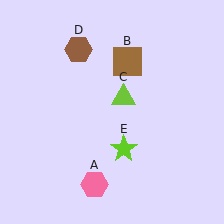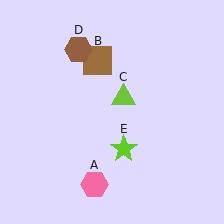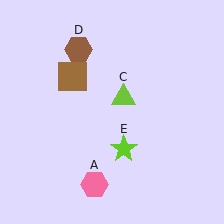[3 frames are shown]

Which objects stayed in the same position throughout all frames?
Pink hexagon (object A) and lime triangle (object C) and brown hexagon (object D) and lime star (object E) remained stationary.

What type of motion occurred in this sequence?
The brown square (object B) rotated counterclockwise around the center of the scene.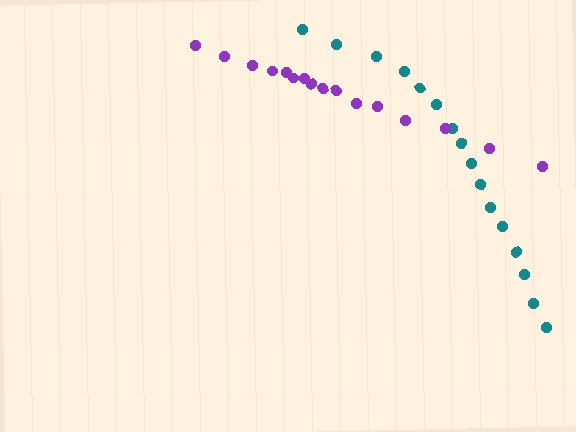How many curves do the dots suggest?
There are 2 distinct paths.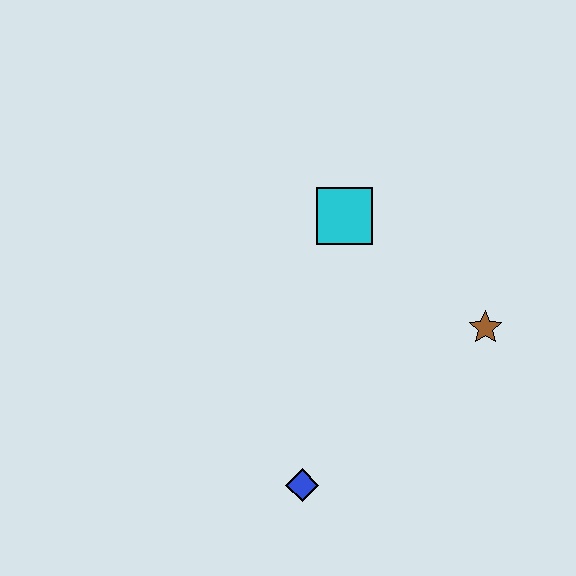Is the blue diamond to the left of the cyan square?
Yes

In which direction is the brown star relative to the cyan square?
The brown star is to the right of the cyan square.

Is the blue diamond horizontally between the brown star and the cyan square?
No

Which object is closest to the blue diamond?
The brown star is closest to the blue diamond.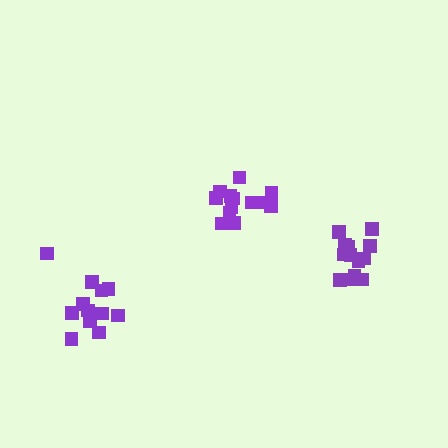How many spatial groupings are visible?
There are 3 spatial groupings.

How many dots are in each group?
Group 1: 13 dots, Group 2: 12 dots, Group 3: 14 dots (39 total).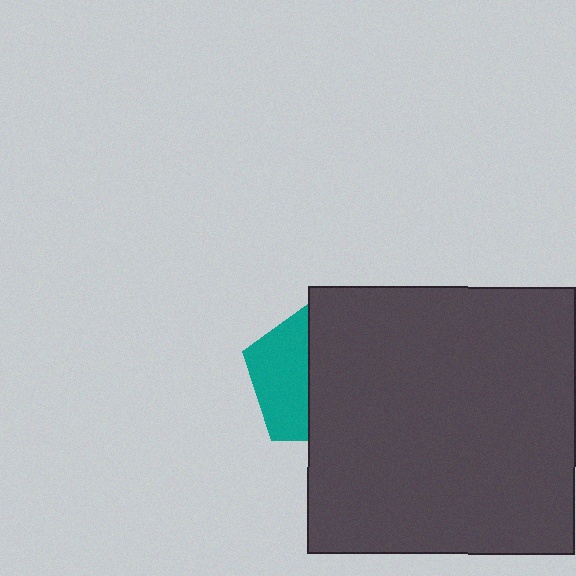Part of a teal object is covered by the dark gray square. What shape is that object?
It is a pentagon.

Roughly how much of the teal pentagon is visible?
A small part of it is visible (roughly 40%).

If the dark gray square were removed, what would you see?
You would see the complete teal pentagon.